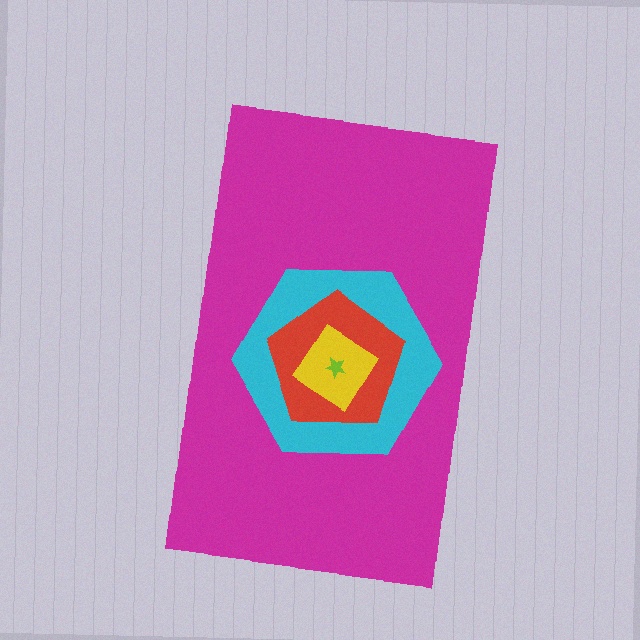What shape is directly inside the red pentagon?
The yellow diamond.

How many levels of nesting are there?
5.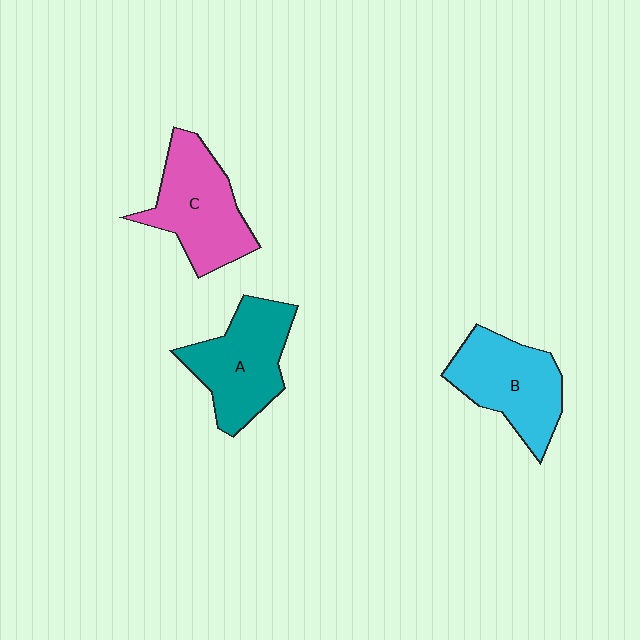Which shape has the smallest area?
Shape B (cyan).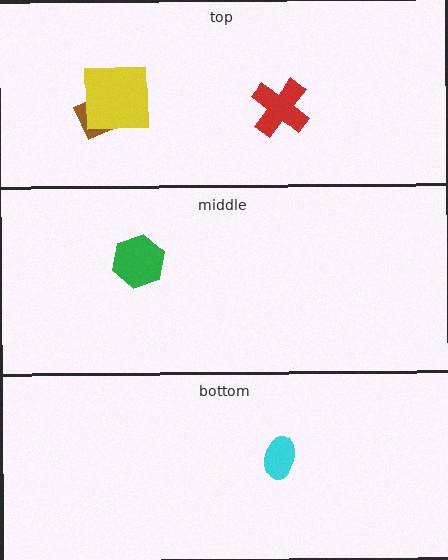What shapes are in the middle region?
The green hexagon.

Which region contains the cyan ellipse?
The bottom region.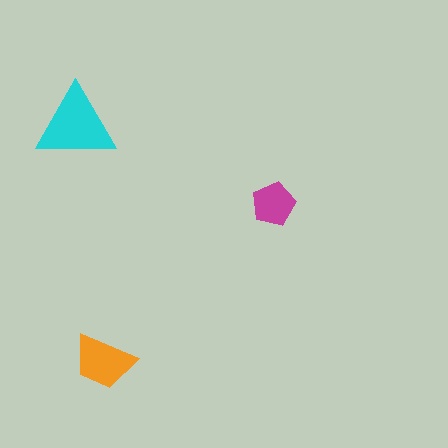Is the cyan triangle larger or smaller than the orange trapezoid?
Larger.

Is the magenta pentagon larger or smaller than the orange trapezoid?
Smaller.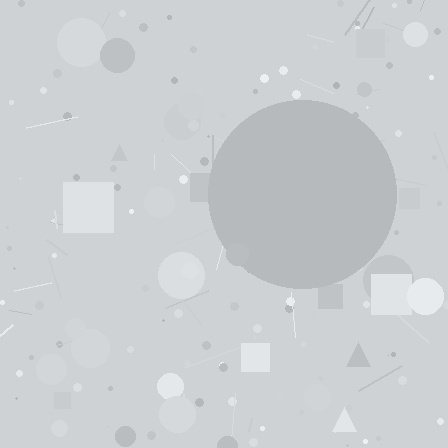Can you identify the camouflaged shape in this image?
The camouflaged shape is a circle.